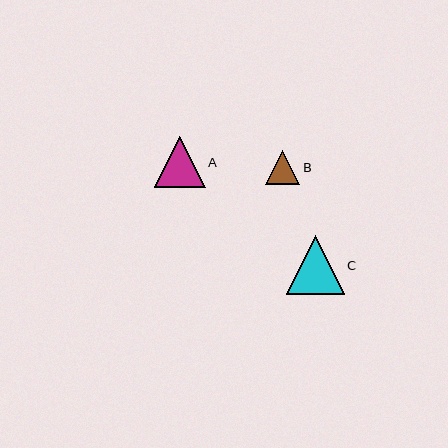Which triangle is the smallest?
Triangle B is the smallest with a size of approximately 34 pixels.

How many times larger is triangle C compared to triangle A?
Triangle C is approximately 1.1 times the size of triangle A.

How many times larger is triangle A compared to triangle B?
Triangle A is approximately 1.5 times the size of triangle B.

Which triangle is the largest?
Triangle C is the largest with a size of approximately 58 pixels.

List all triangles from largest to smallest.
From largest to smallest: C, A, B.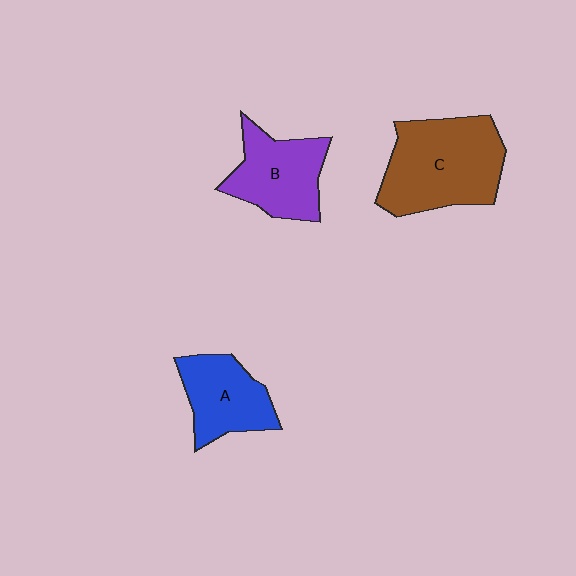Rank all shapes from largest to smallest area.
From largest to smallest: C (brown), B (purple), A (blue).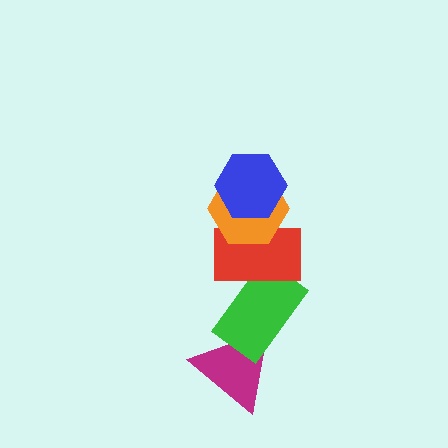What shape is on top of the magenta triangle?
The green rectangle is on top of the magenta triangle.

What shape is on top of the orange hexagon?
The blue hexagon is on top of the orange hexagon.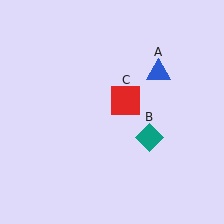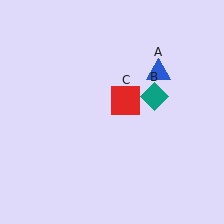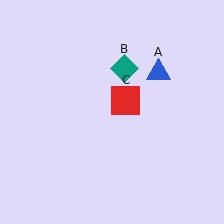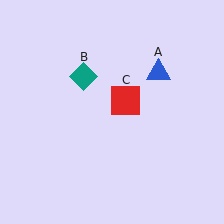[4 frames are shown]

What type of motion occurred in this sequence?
The teal diamond (object B) rotated counterclockwise around the center of the scene.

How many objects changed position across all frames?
1 object changed position: teal diamond (object B).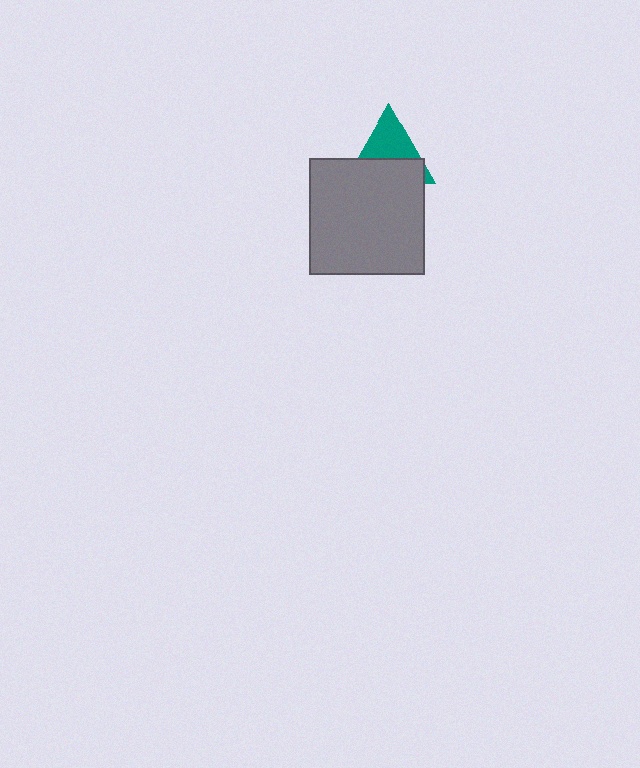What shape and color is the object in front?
The object in front is a gray square.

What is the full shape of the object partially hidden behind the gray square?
The partially hidden object is a teal triangle.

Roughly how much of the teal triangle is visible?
About half of it is visible (roughly 49%).